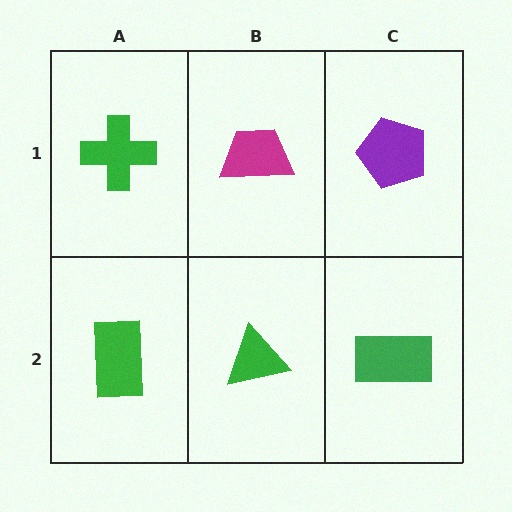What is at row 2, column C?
A green rectangle.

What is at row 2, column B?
A green triangle.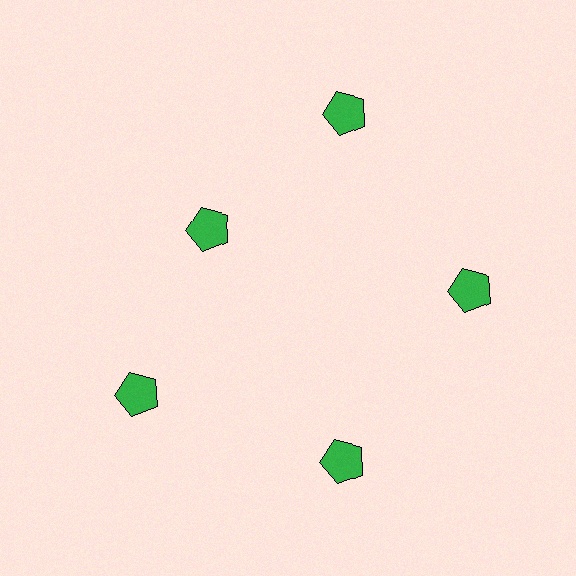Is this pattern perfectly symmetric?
No. The 5 green pentagons are arranged in a ring, but one element near the 10 o'clock position is pulled inward toward the center, breaking the 5-fold rotational symmetry.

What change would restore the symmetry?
The symmetry would be restored by moving it outward, back onto the ring so that all 5 pentagons sit at equal angles and equal distance from the center.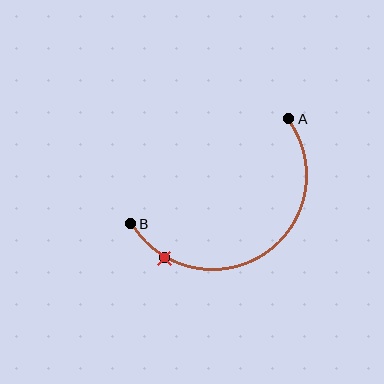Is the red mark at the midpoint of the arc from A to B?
No. The red mark lies on the arc but is closer to endpoint B. The arc midpoint would be at the point on the curve equidistant along the arc from both A and B.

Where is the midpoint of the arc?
The arc midpoint is the point on the curve farthest from the straight line joining A and B. It sits below that line.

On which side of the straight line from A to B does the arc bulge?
The arc bulges below the straight line connecting A and B.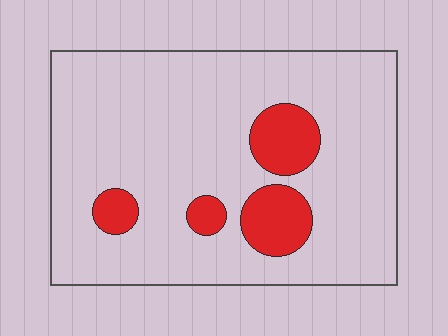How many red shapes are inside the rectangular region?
4.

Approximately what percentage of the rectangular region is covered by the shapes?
Approximately 15%.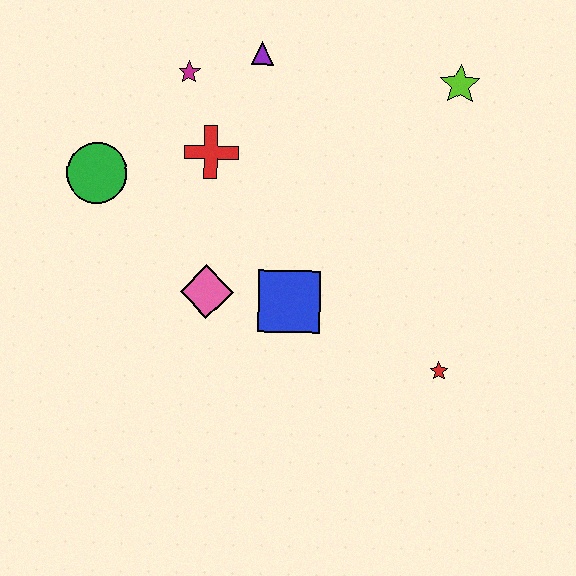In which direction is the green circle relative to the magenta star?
The green circle is below the magenta star.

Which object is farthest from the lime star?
The green circle is farthest from the lime star.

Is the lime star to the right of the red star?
Yes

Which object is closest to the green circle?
The red cross is closest to the green circle.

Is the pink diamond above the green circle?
No